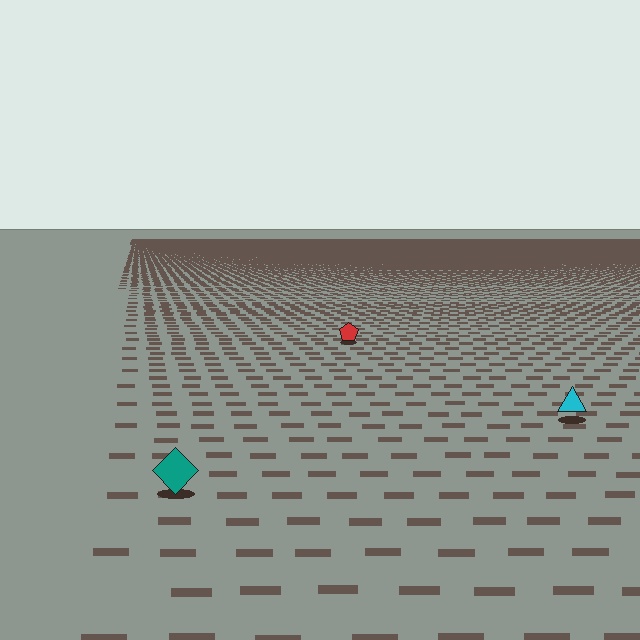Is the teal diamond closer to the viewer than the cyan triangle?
Yes. The teal diamond is closer — you can tell from the texture gradient: the ground texture is coarser near it.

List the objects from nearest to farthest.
From nearest to farthest: the teal diamond, the cyan triangle, the red pentagon.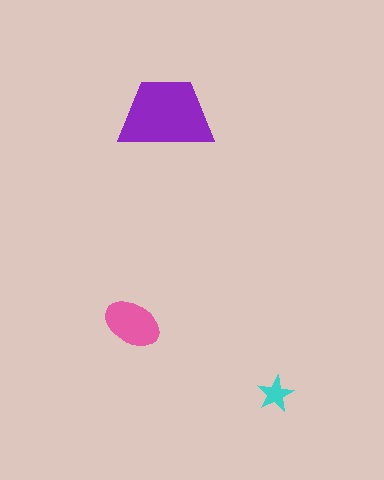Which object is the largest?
The purple trapezoid.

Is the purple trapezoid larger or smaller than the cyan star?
Larger.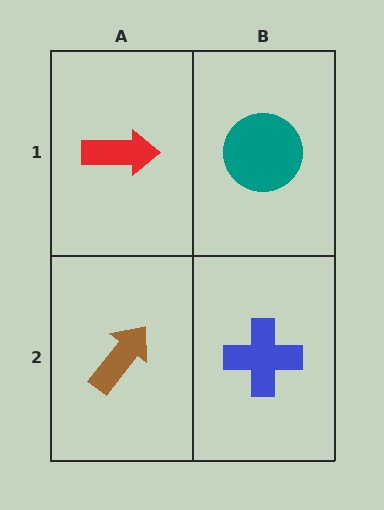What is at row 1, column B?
A teal circle.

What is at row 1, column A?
A red arrow.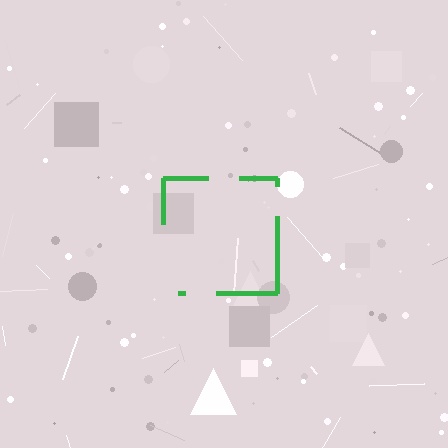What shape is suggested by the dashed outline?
The dashed outline suggests a square.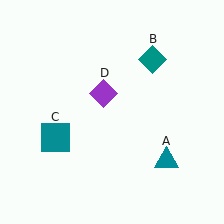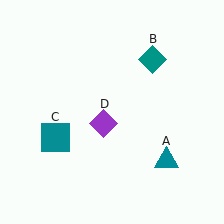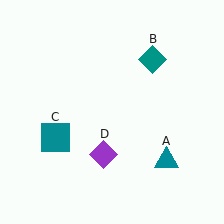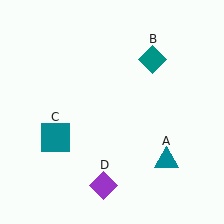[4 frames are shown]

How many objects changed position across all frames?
1 object changed position: purple diamond (object D).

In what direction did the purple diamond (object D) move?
The purple diamond (object D) moved down.